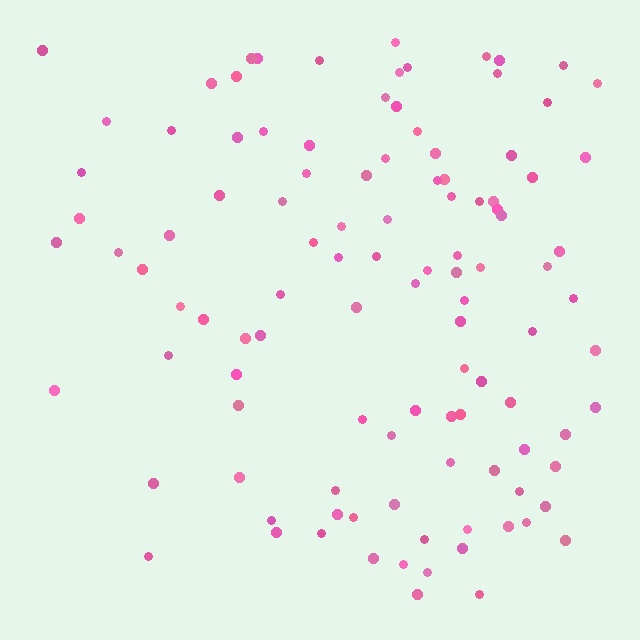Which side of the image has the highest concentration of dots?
The right.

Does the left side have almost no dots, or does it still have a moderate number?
Still a moderate number, just noticeably fewer than the right.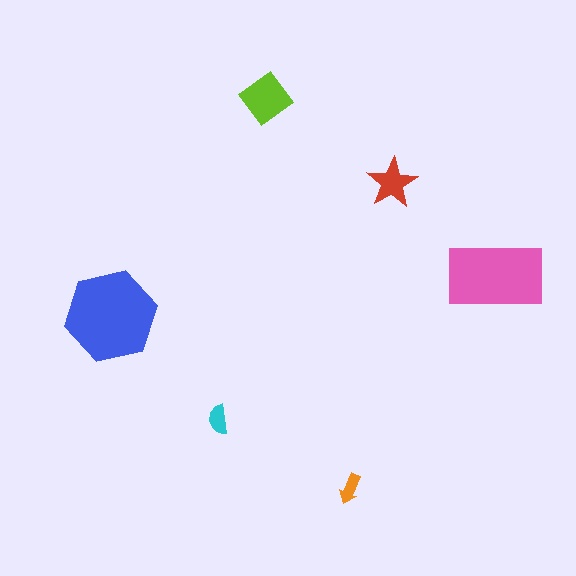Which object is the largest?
The blue hexagon.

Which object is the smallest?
The orange arrow.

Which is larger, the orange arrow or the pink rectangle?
The pink rectangle.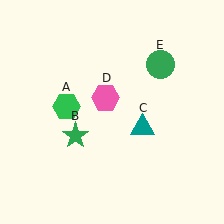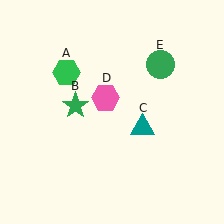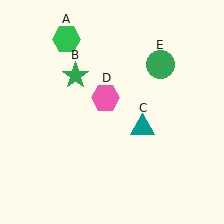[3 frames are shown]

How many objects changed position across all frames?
2 objects changed position: green hexagon (object A), green star (object B).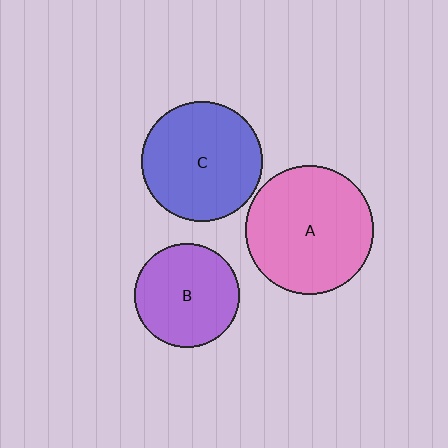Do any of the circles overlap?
No, none of the circles overlap.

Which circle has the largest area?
Circle A (pink).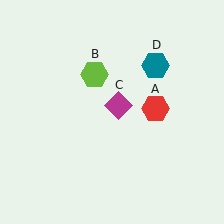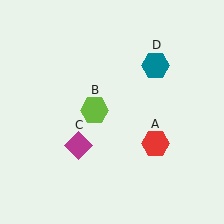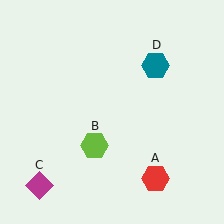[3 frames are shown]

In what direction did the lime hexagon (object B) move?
The lime hexagon (object B) moved down.